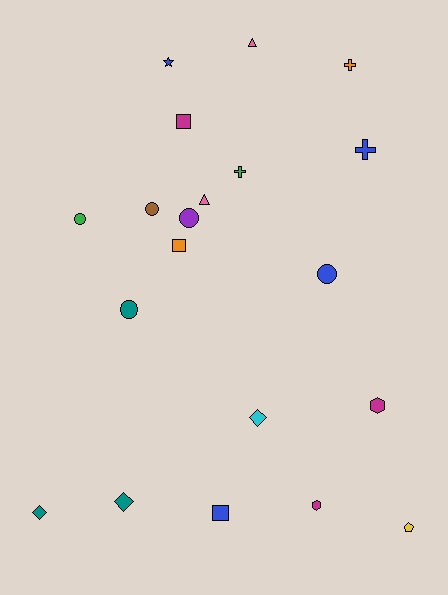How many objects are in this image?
There are 20 objects.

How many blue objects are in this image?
There are 4 blue objects.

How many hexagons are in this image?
There are 2 hexagons.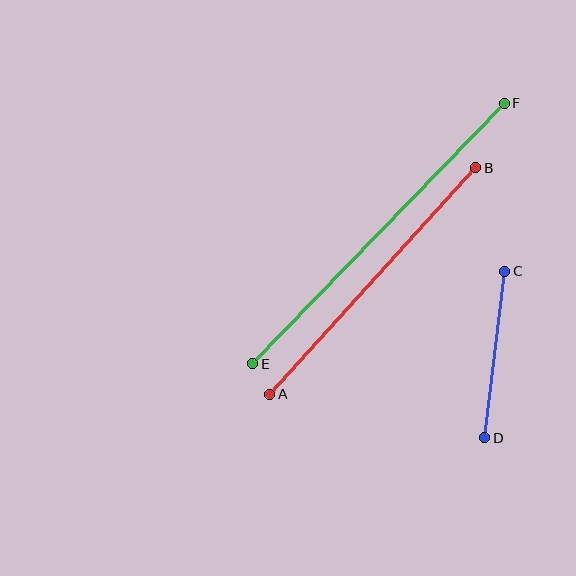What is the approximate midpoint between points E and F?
The midpoint is at approximately (379, 233) pixels.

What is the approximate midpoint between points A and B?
The midpoint is at approximately (373, 281) pixels.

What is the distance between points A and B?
The distance is approximately 306 pixels.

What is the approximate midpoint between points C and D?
The midpoint is at approximately (495, 354) pixels.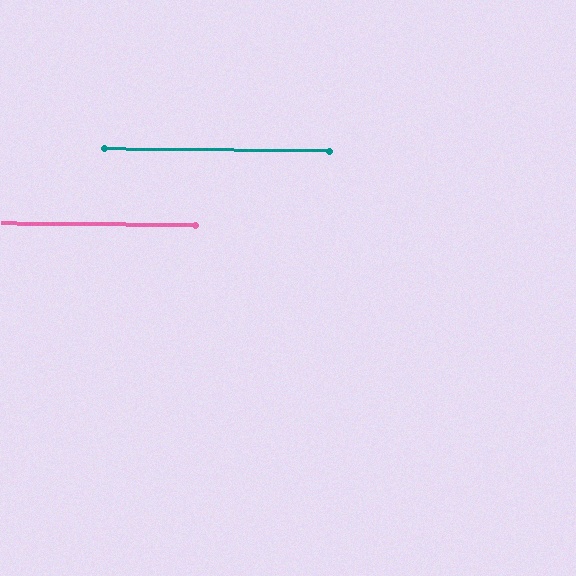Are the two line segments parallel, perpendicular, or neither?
Parallel — their directions differ by only 0.4°.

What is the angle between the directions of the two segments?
Approximately 0 degrees.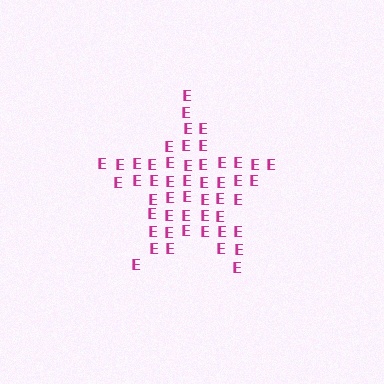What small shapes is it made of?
It is made of small letter E's.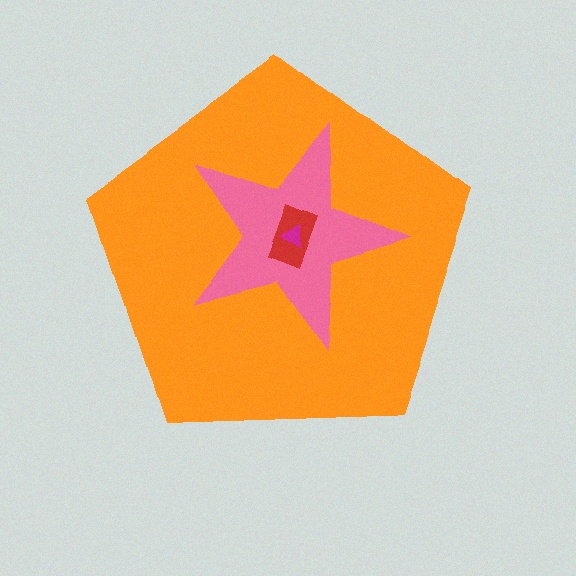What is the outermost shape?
The orange pentagon.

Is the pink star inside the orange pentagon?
Yes.